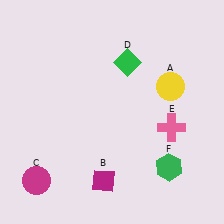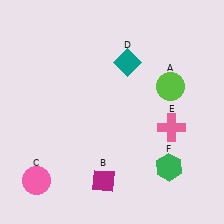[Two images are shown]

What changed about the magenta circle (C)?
In Image 1, C is magenta. In Image 2, it changed to pink.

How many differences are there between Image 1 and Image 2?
There are 3 differences between the two images.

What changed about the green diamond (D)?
In Image 1, D is green. In Image 2, it changed to teal.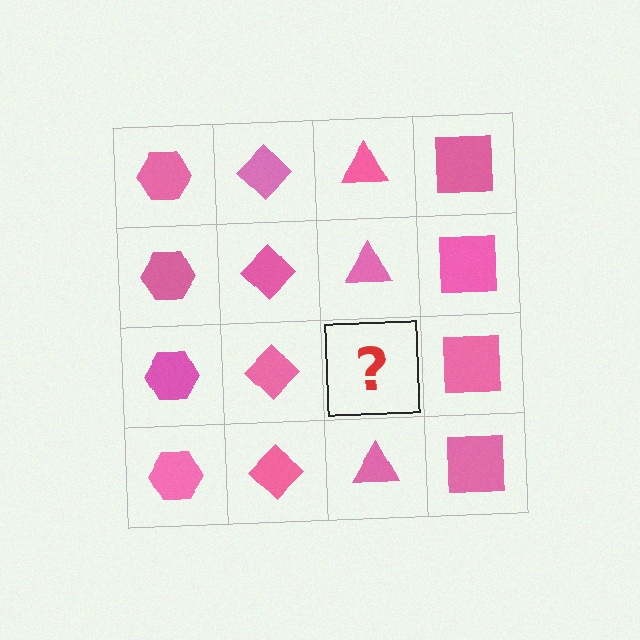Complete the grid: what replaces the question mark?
The question mark should be replaced with a pink triangle.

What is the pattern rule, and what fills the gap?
The rule is that each column has a consistent shape. The gap should be filled with a pink triangle.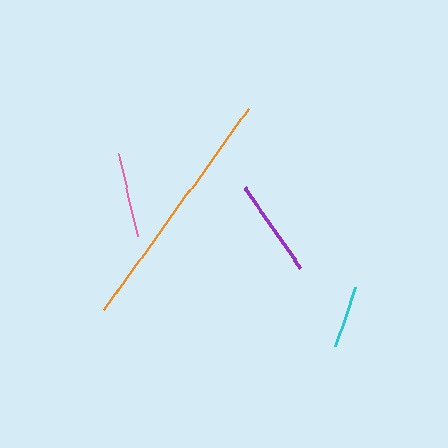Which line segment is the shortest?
The cyan line is the shortest at approximately 61 pixels.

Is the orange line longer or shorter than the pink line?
The orange line is longer than the pink line.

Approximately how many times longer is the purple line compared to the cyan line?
The purple line is approximately 1.6 times the length of the cyan line.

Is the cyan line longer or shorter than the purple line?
The purple line is longer than the cyan line.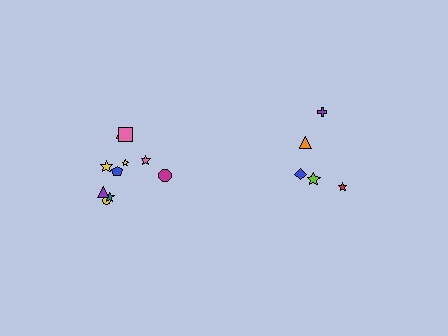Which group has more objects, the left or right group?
The left group.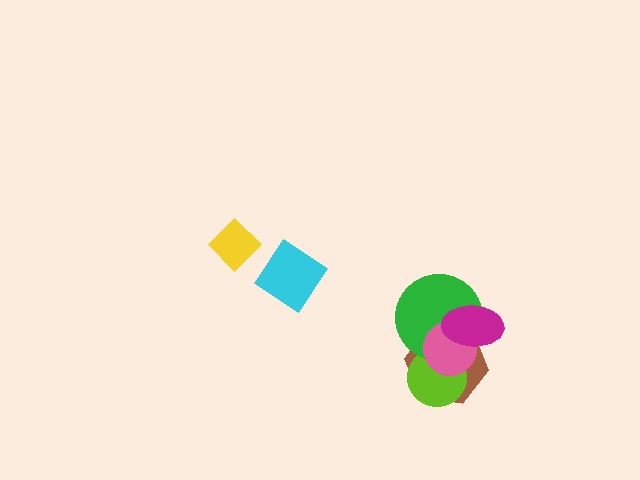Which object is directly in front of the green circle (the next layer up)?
The pink circle is directly in front of the green circle.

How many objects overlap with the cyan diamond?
0 objects overlap with the cyan diamond.